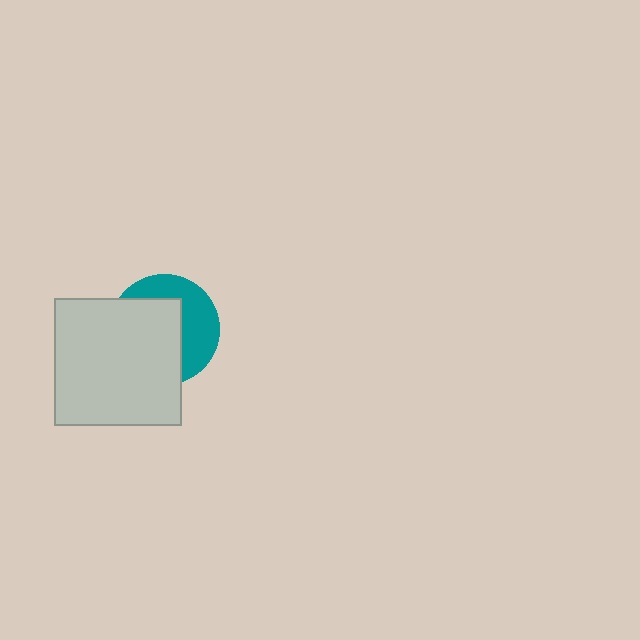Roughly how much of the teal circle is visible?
A small part of it is visible (roughly 42%).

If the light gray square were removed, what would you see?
You would see the complete teal circle.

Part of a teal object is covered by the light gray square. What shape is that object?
It is a circle.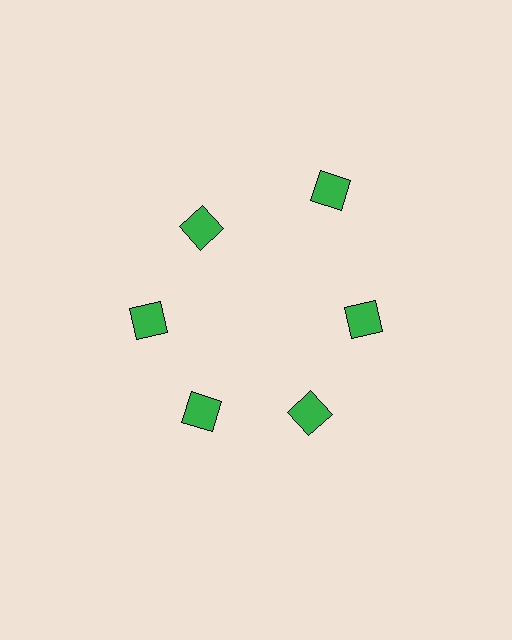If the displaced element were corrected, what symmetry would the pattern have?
It would have 6-fold rotational symmetry — the pattern would map onto itself every 60 degrees.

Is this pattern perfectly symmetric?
No. The 6 green squares are arranged in a ring, but one element near the 1 o'clock position is pushed outward from the center, breaking the 6-fold rotational symmetry.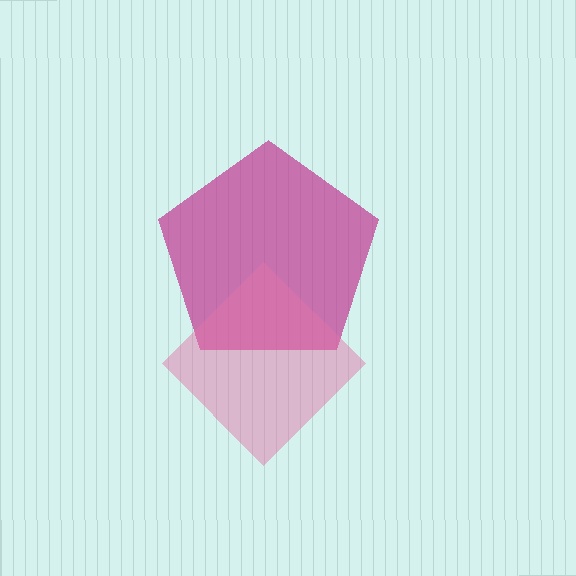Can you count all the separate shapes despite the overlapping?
Yes, there are 2 separate shapes.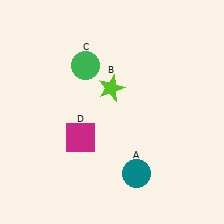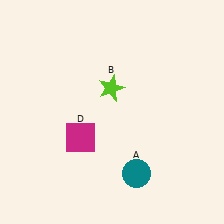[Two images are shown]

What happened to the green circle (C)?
The green circle (C) was removed in Image 2. It was in the top-left area of Image 1.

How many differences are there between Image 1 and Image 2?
There is 1 difference between the two images.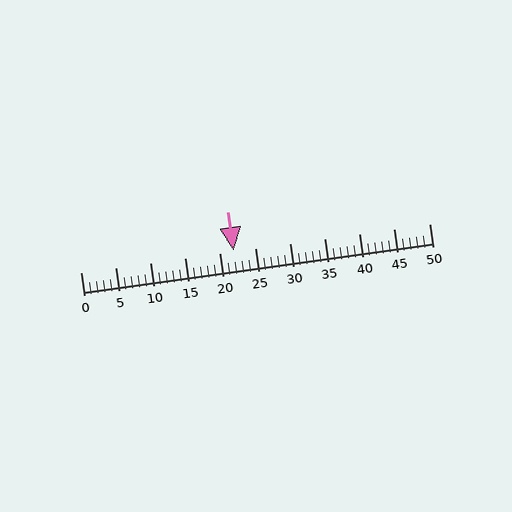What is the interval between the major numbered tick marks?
The major tick marks are spaced 5 units apart.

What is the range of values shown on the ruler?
The ruler shows values from 0 to 50.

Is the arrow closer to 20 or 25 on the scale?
The arrow is closer to 20.